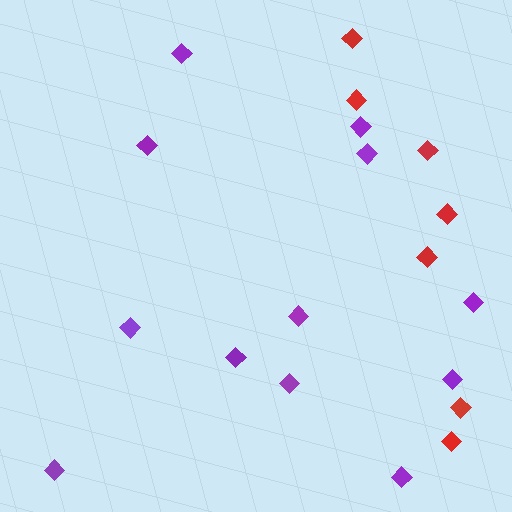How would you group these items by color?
There are 2 groups: one group of red diamonds (7) and one group of purple diamonds (12).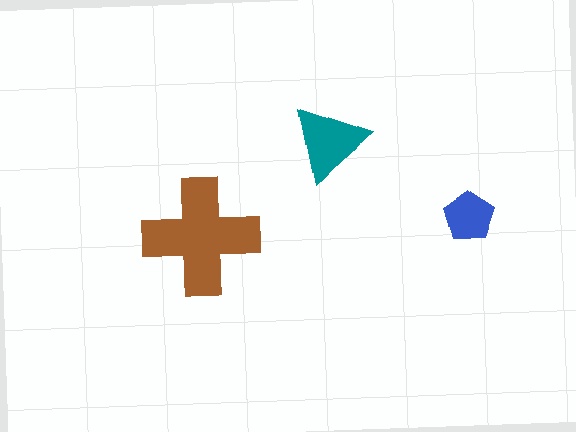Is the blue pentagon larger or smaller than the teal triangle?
Smaller.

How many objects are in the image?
There are 3 objects in the image.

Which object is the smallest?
The blue pentagon.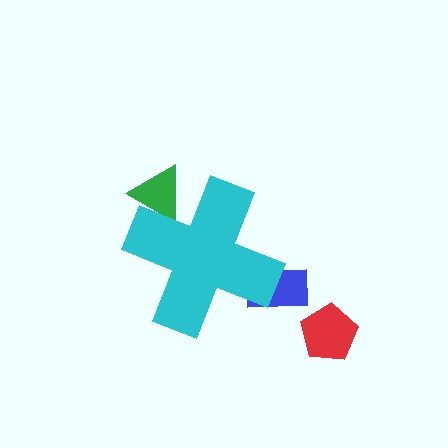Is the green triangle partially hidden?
Yes, the green triangle is partially hidden behind the cyan cross.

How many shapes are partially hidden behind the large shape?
2 shapes are partially hidden.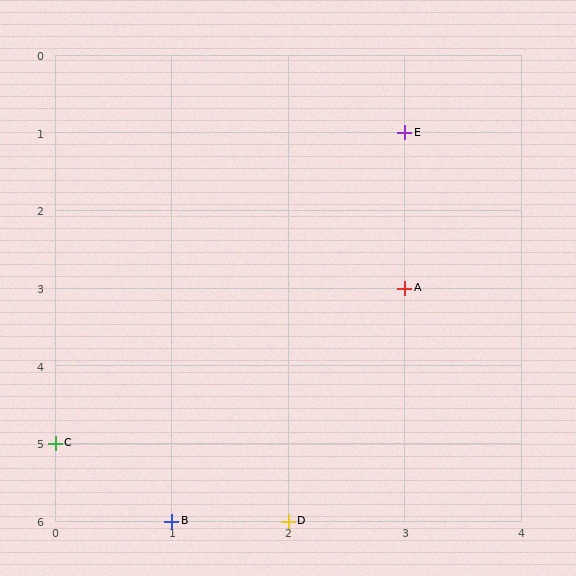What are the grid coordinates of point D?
Point D is at grid coordinates (2, 6).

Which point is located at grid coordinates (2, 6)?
Point D is at (2, 6).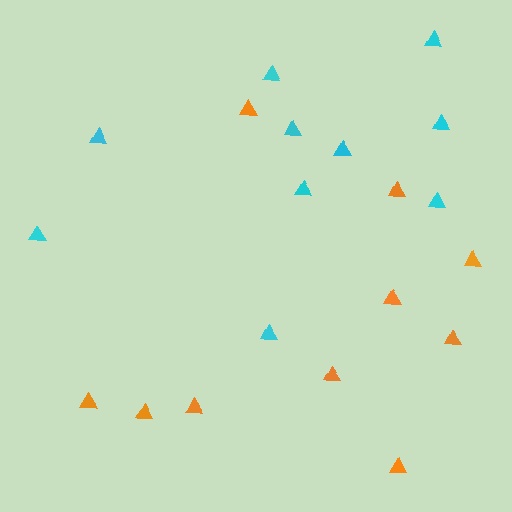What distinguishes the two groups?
There are 2 groups: one group of orange triangles (10) and one group of cyan triangles (10).